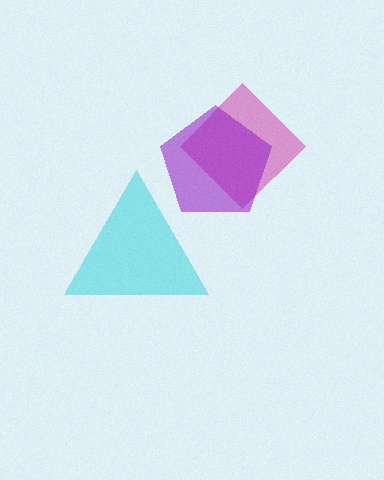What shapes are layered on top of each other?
The layered shapes are: a cyan triangle, a magenta diamond, a purple pentagon.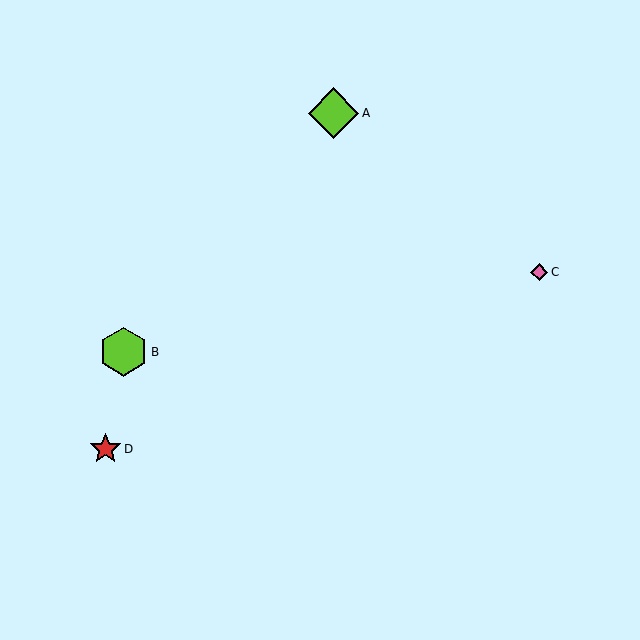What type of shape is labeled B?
Shape B is a lime hexagon.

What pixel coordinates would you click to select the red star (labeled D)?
Click at (106, 449) to select the red star D.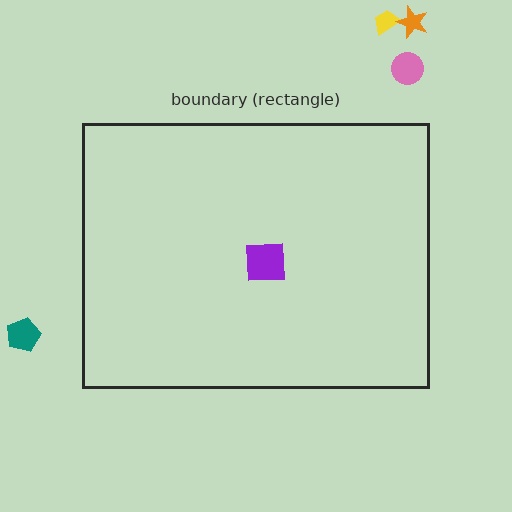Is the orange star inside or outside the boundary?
Outside.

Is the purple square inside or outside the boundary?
Inside.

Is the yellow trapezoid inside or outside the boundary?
Outside.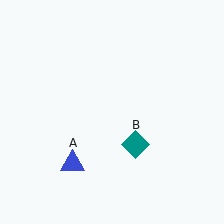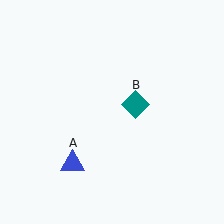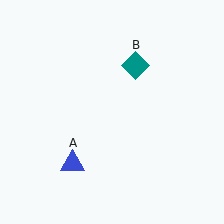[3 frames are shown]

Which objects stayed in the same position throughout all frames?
Blue triangle (object A) remained stationary.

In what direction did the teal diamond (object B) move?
The teal diamond (object B) moved up.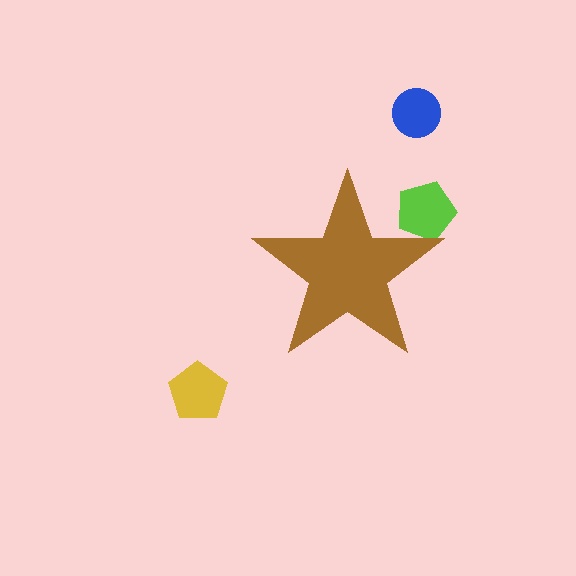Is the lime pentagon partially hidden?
Yes, the lime pentagon is partially hidden behind the brown star.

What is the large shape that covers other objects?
A brown star.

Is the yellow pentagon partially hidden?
No, the yellow pentagon is fully visible.